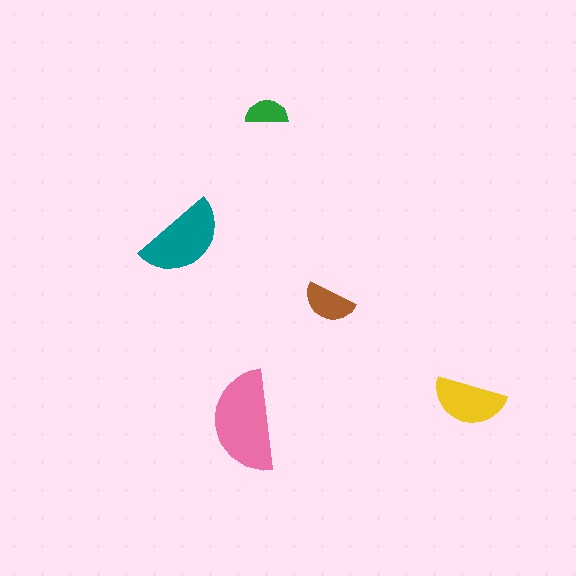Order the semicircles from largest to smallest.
the pink one, the teal one, the yellow one, the brown one, the green one.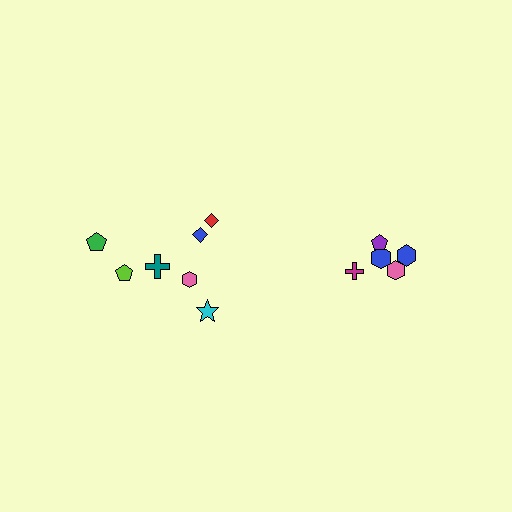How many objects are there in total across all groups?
There are 12 objects.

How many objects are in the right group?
There are 5 objects.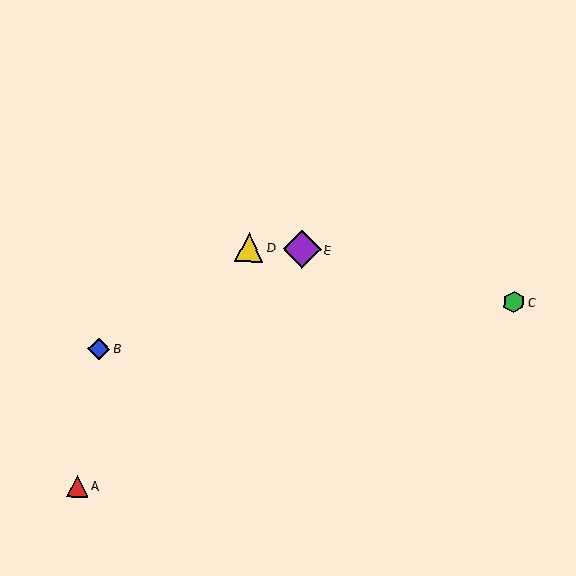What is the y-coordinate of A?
Object A is at y≈486.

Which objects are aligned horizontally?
Objects D, E are aligned horizontally.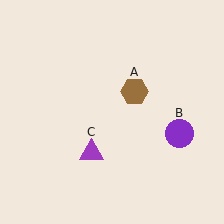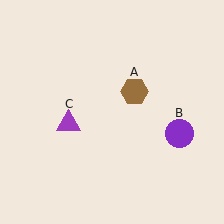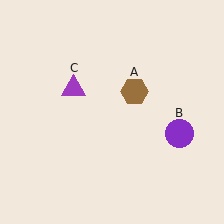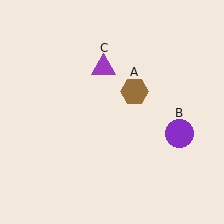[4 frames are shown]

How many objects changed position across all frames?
1 object changed position: purple triangle (object C).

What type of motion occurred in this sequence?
The purple triangle (object C) rotated clockwise around the center of the scene.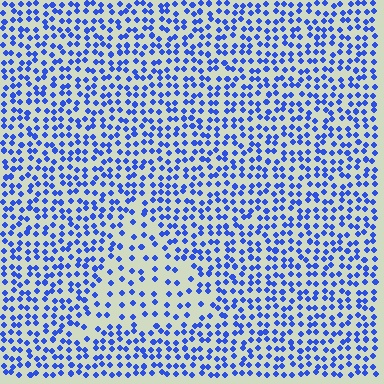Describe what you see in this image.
The image contains small blue elements arranged at two different densities. A triangle-shaped region is visible where the elements are less densely packed than the surrounding area.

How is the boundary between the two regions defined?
The boundary is defined by a change in element density (approximately 2.0x ratio). All elements are the same color, size, and shape.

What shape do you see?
I see a triangle.